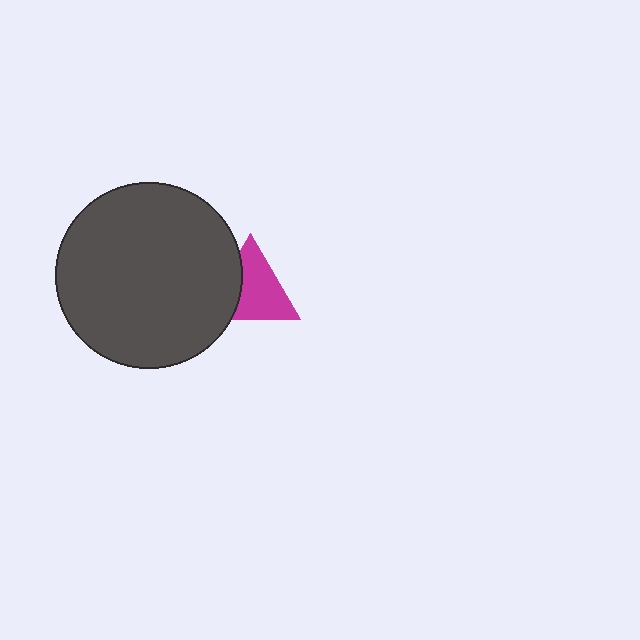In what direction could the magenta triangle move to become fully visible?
The magenta triangle could move right. That would shift it out from behind the dark gray circle entirely.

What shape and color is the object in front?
The object in front is a dark gray circle.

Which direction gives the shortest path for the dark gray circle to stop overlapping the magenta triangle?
Moving left gives the shortest separation.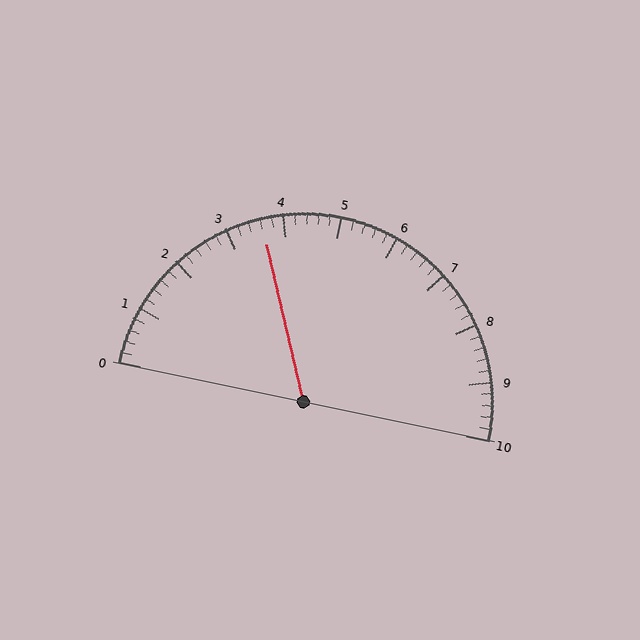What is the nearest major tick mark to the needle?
The nearest major tick mark is 4.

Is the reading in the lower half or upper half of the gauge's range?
The reading is in the lower half of the range (0 to 10).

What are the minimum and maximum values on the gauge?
The gauge ranges from 0 to 10.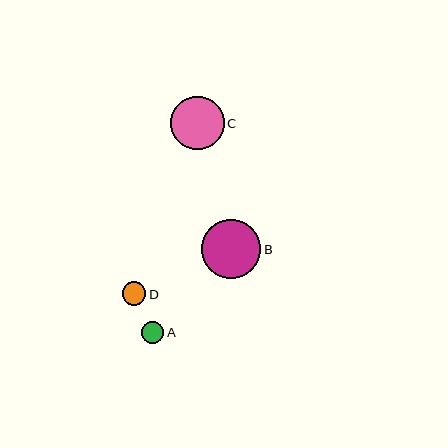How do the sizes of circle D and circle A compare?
Circle D and circle A are approximately the same size.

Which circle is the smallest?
Circle A is the smallest with a size of approximately 22 pixels.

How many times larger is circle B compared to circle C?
Circle B is approximately 1.1 times the size of circle C.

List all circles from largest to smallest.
From largest to smallest: B, C, D, A.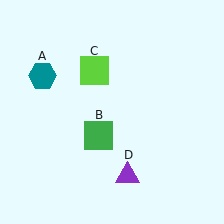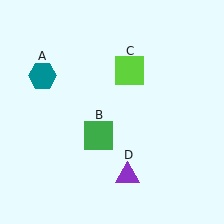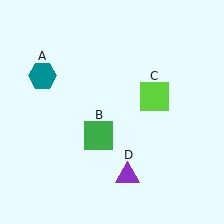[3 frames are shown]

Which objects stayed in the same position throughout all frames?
Teal hexagon (object A) and green square (object B) and purple triangle (object D) remained stationary.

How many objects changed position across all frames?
1 object changed position: lime square (object C).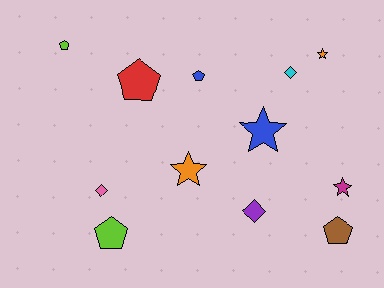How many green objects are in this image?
There are no green objects.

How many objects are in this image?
There are 12 objects.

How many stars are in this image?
There are 4 stars.